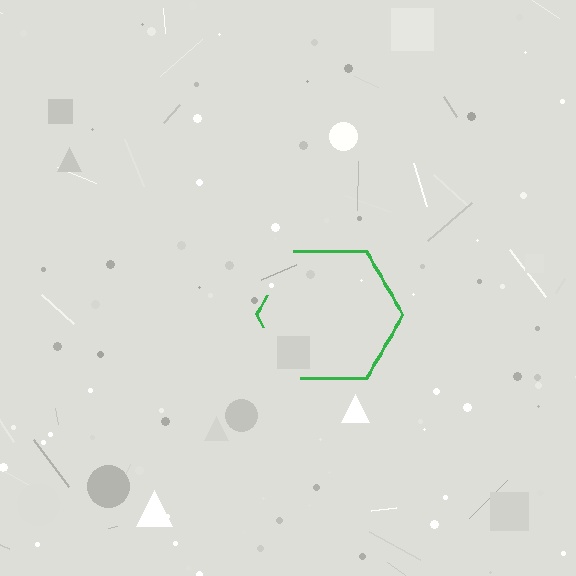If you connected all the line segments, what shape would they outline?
They would outline a hexagon.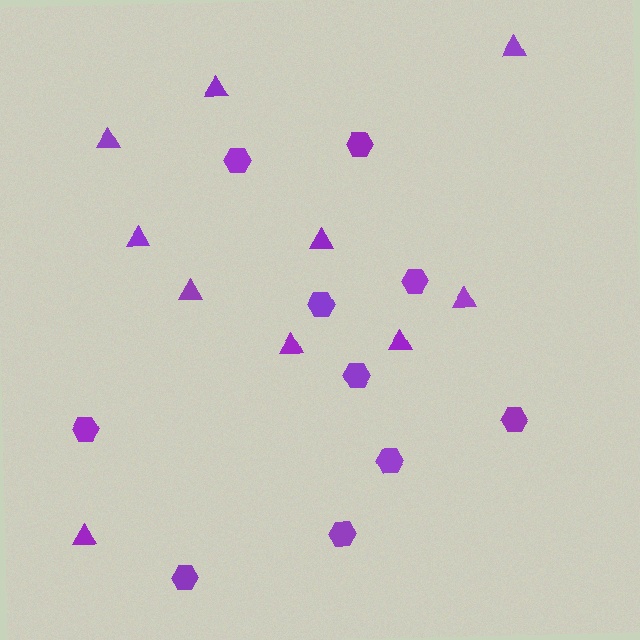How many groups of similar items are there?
There are 2 groups: one group of hexagons (10) and one group of triangles (10).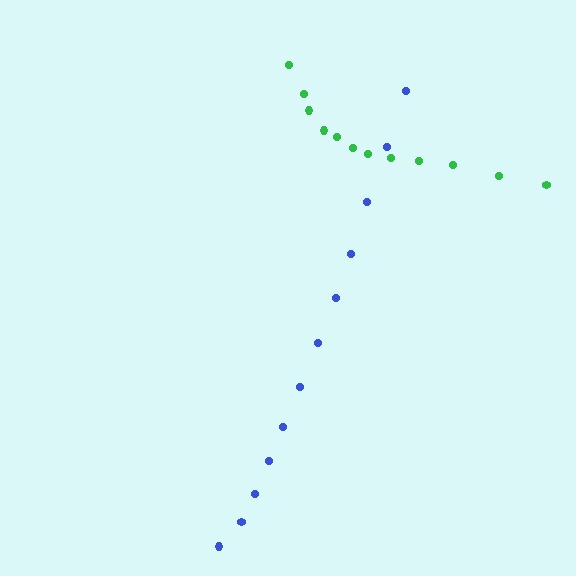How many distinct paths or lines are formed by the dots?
There are 2 distinct paths.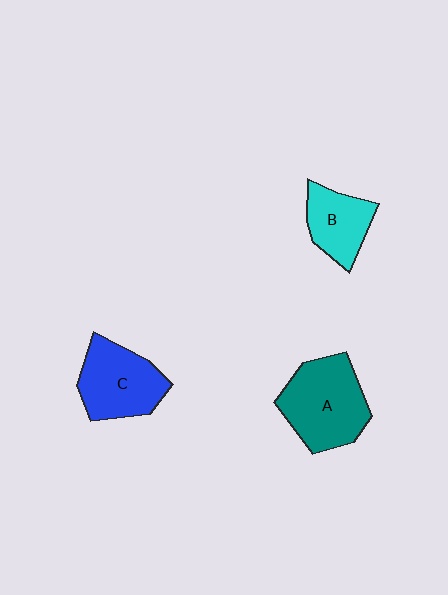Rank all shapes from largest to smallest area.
From largest to smallest: A (teal), C (blue), B (cyan).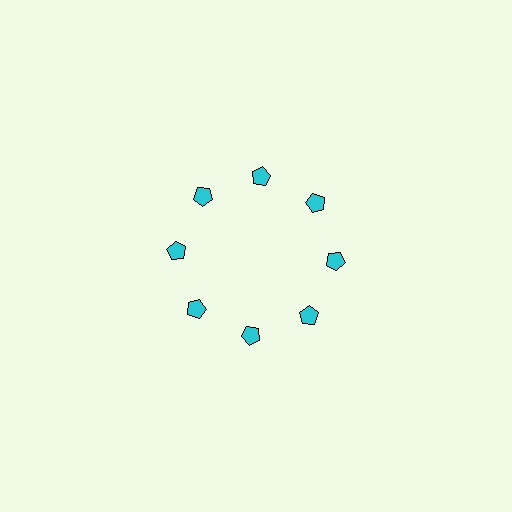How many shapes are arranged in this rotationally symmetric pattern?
There are 8 shapes, arranged in 8 groups of 1.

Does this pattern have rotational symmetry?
Yes, this pattern has 8-fold rotational symmetry. It looks the same after rotating 45 degrees around the center.